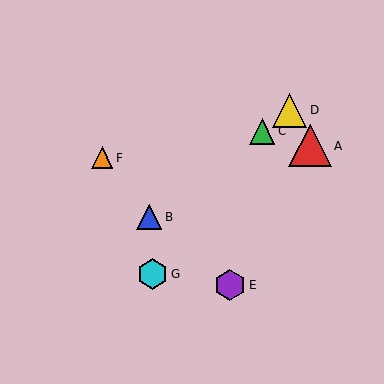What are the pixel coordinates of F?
Object F is at (102, 158).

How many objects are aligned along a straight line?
3 objects (B, C, D) are aligned along a straight line.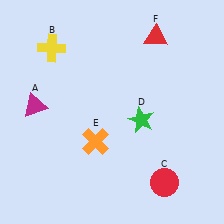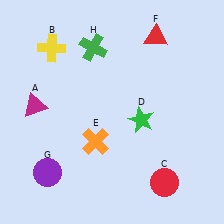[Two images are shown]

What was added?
A purple circle (G), a green cross (H) were added in Image 2.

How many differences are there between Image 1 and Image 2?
There are 2 differences between the two images.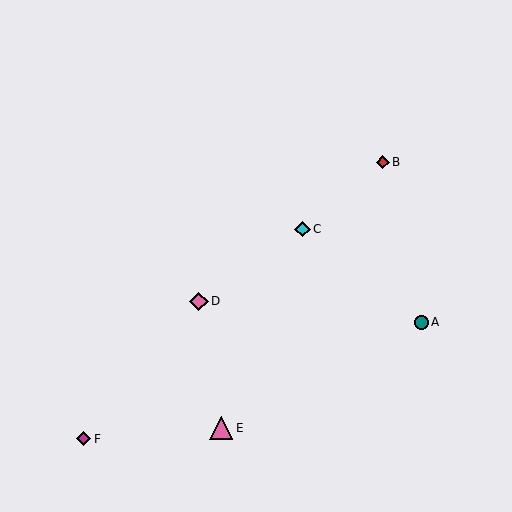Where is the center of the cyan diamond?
The center of the cyan diamond is at (302, 229).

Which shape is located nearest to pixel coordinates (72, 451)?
The magenta diamond (labeled F) at (84, 439) is nearest to that location.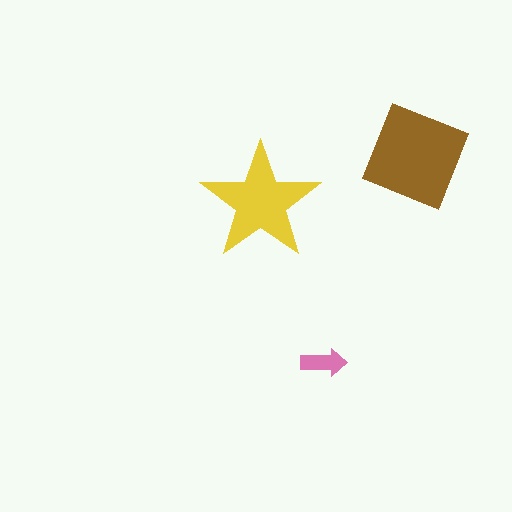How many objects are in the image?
There are 3 objects in the image.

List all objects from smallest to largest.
The pink arrow, the yellow star, the brown diamond.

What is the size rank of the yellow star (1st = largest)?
2nd.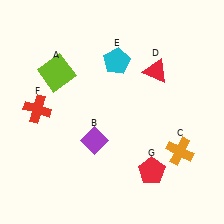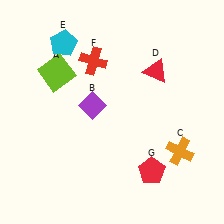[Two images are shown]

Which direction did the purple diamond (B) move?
The purple diamond (B) moved up.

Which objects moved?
The objects that moved are: the purple diamond (B), the cyan pentagon (E), the red cross (F).